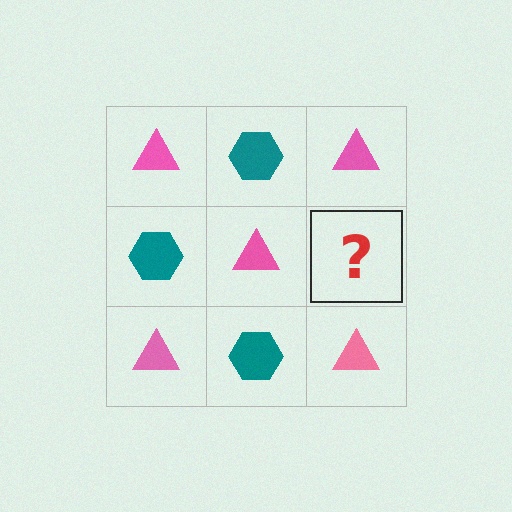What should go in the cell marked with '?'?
The missing cell should contain a teal hexagon.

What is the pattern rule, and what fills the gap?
The rule is that it alternates pink triangle and teal hexagon in a checkerboard pattern. The gap should be filled with a teal hexagon.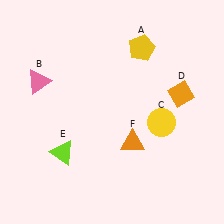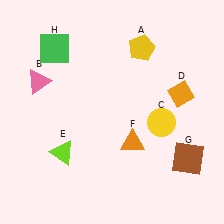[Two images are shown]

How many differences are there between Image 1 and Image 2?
There are 2 differences between the two images.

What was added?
A brown square (G), a green square (H) were added in Image 2.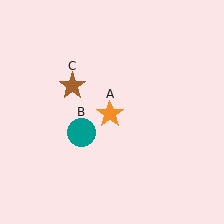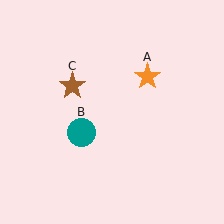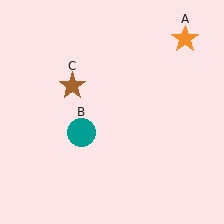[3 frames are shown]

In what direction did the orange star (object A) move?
The orange star (object A) moved up and to the right.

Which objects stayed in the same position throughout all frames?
Teal circle (object B) and brown star (object C) remained stationary.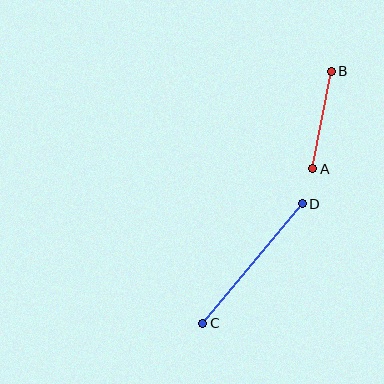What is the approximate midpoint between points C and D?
The midpoint is at approximately (253, 263) pixels.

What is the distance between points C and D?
The distance is approximately 156 pixels.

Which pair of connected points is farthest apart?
Points C and D are farthest apart.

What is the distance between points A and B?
The distance is approximately 99 pixels.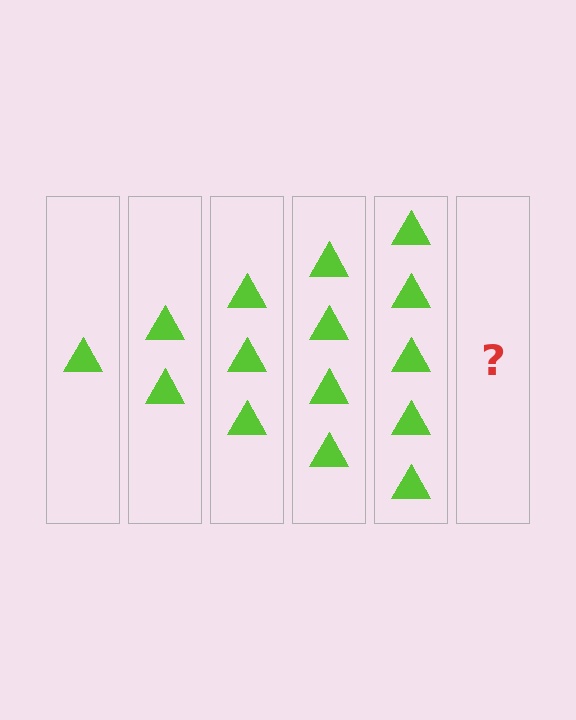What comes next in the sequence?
The next element should be 6 triangles.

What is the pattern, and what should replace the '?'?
The pattern is that each step adds one more triangle. The '?' should be 6 triangles.